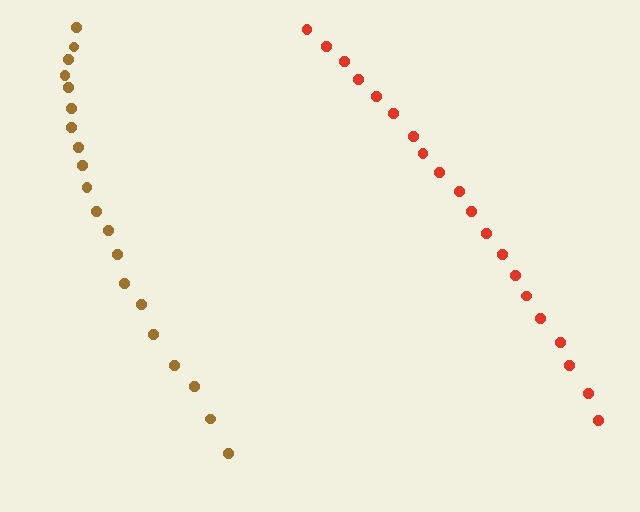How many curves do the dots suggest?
There are 2 distinct paths.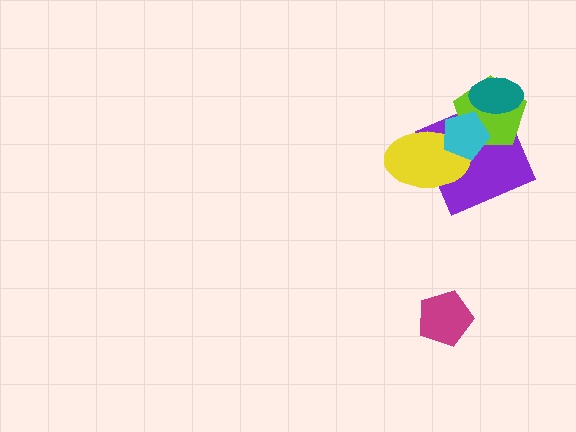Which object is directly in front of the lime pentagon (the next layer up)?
The teal ellipse is directly in front of the lime pentagon.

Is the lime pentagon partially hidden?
Yes, it is partially covered by another shape.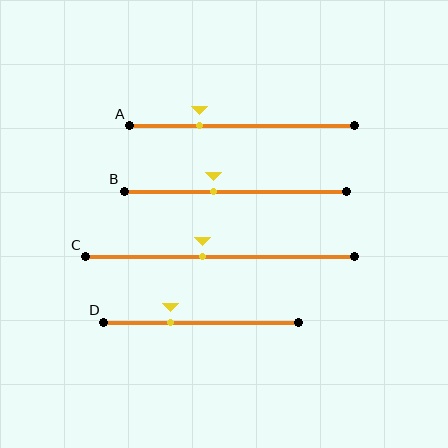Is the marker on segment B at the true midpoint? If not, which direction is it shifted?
No, the marker on segment B is shifted to the left by about 10% of the segment length.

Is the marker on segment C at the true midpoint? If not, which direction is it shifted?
No, the marker on segment C is shifted to the left by about 6% of the segment length.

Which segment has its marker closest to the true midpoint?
Segment C has its marker closest to the true midpoint.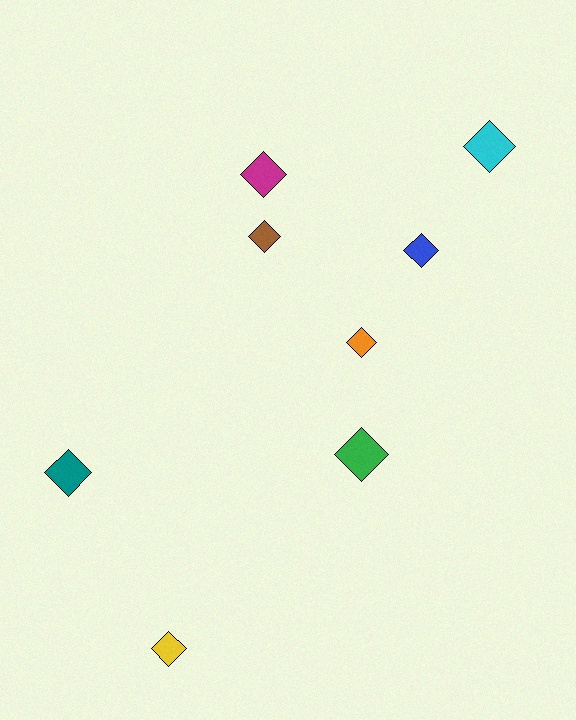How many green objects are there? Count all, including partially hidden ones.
There is 1 green object.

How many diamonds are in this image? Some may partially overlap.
There are 8 diamonds.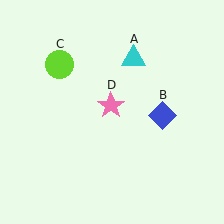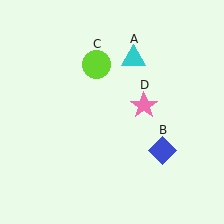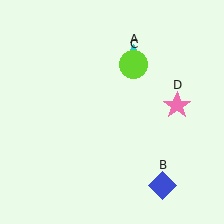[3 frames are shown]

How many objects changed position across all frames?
3 objects changed position: blue diamond (object B), lime circle (object C), pink star (object D).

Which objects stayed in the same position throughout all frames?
Cyan triangle (object A) remained stationary.